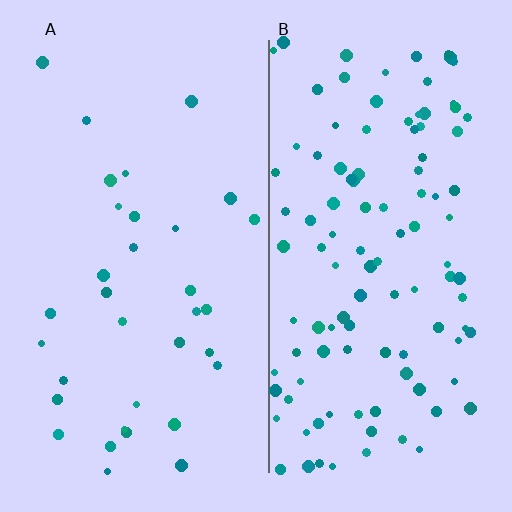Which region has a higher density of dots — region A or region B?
B (the right).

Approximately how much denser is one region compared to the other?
Approximately 3.3× — region B over region A.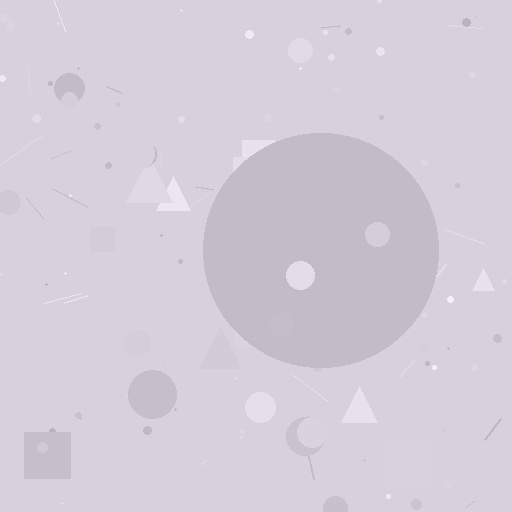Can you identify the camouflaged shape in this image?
The camouflaged shape is a circle.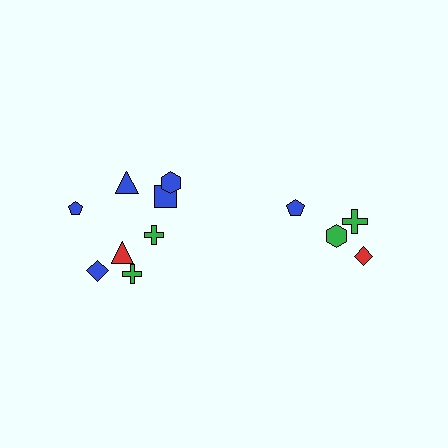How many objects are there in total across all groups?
There are 12 objects.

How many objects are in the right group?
There are 4 objects.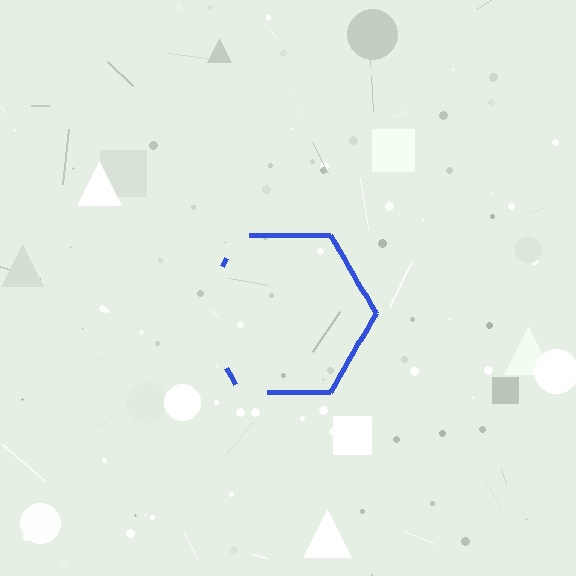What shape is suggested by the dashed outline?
The dashed outline suggests a hexagon.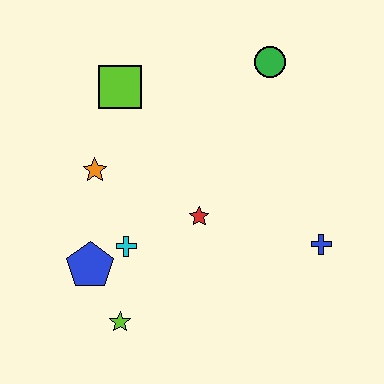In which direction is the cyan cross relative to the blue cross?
The cyan cross is to the left of the blue cross.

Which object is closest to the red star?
The cyan cross is closest to the red star.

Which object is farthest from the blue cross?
The lime square is farthest from the blue cross.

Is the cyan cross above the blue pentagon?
Yes